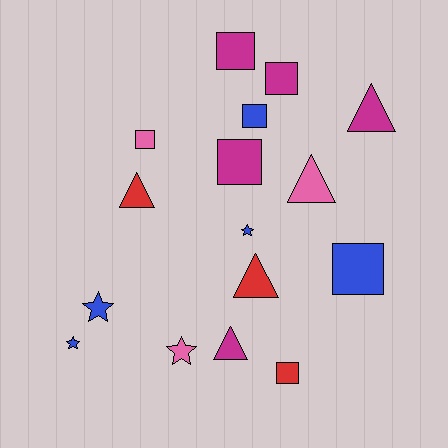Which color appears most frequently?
Blue, with 5 objects.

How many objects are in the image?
There are 16 objects.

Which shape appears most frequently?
Square, with 7 objects.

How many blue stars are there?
There are 3 blue stars.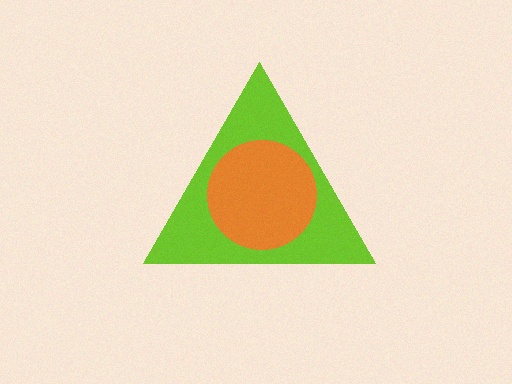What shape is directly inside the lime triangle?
The orange circle.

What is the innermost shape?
The orange circle.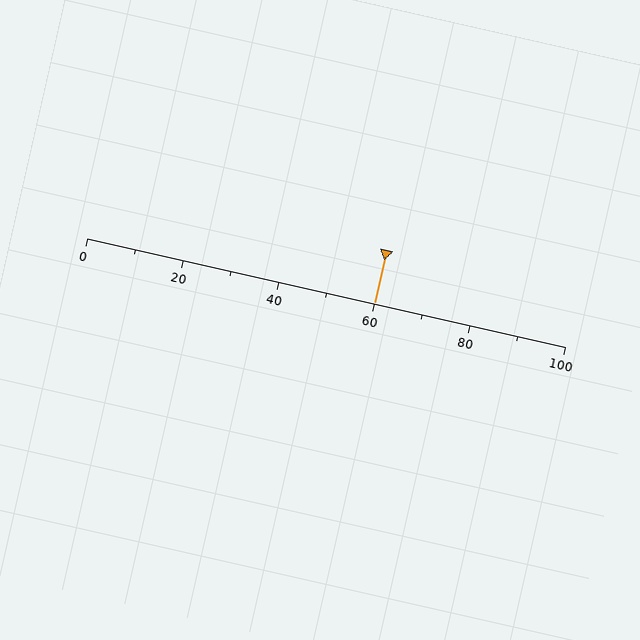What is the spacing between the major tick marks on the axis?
The major ticks are spaced 20 apart.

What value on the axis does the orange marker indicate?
The marker indicates approximately 60.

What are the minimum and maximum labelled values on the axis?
The axis runs from 0 to 100.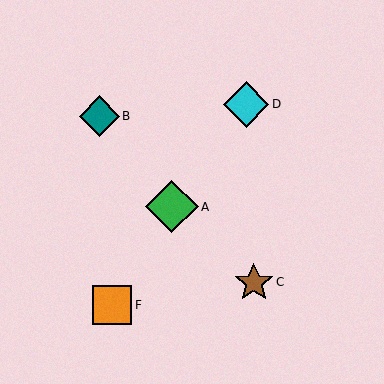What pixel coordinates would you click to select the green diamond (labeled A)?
Click at (172, 207) to select the green diamond A.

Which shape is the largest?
The green diamond (labeled A) is the largest.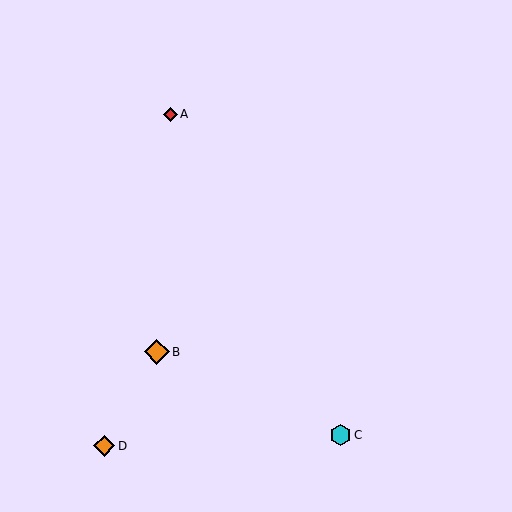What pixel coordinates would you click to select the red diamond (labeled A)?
Click at (171, 114) to select the red diamond A.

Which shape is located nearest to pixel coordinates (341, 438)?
The cyan hexagon (labeled C) at (340, 435) is nearest to that location.